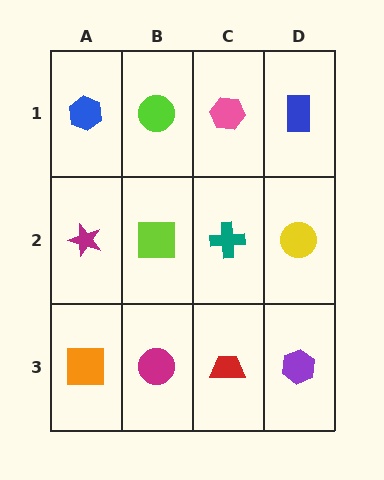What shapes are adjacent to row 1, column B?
A lime square (row 2, column B), a blue hexagon (row 1, column A), a pink hexagon (row 1, column C).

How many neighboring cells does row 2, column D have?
3.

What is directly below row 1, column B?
A lime square.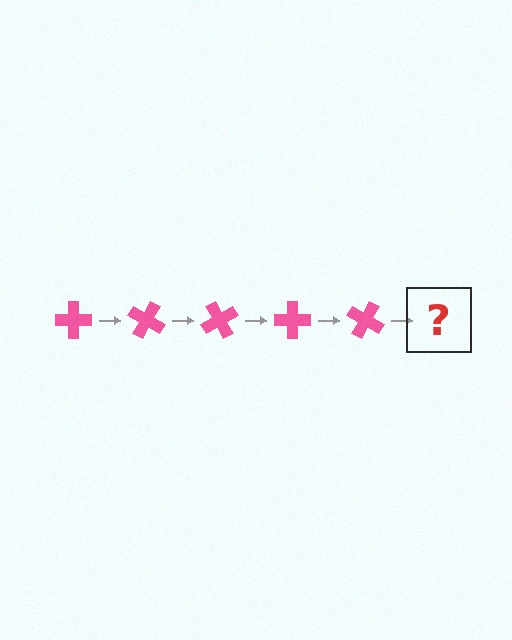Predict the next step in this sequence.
The next step is a pink cross rotated 150 degrees.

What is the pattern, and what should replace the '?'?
The pattern is that the cross rotates 30 degrees each step. The '?' should be a pink cross rotated 150 degrees.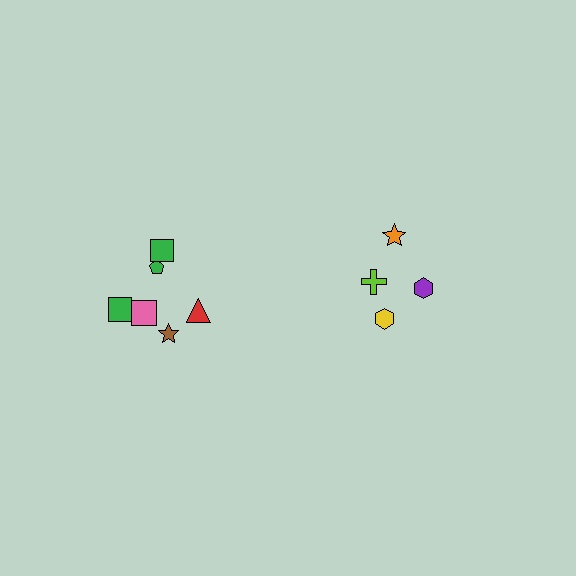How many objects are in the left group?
There are 6 objects.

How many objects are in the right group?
There are 4 objects.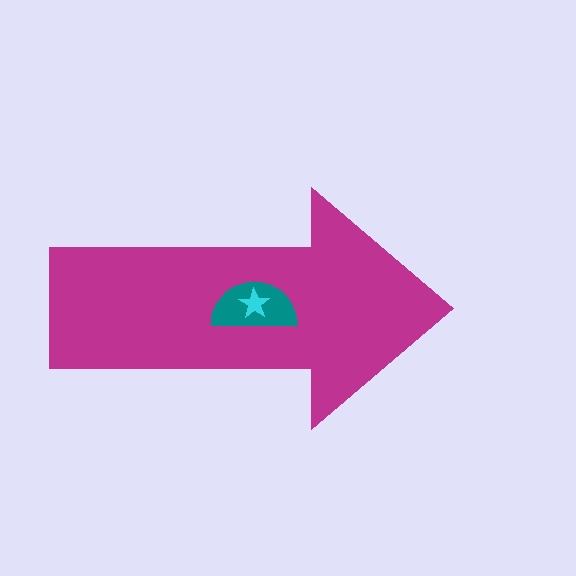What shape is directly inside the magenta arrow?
The teal semicircle.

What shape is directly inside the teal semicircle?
The cyan star.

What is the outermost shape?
The magenta arrow.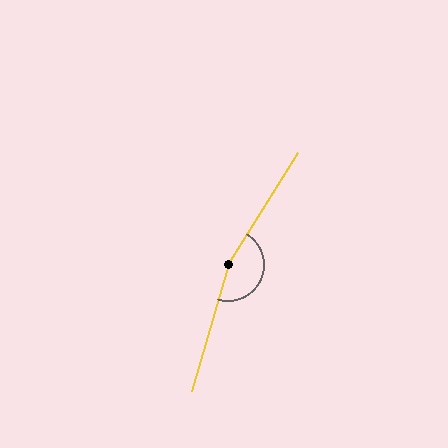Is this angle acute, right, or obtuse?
It is obtuse.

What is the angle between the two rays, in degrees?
Approximately 164 degrees.